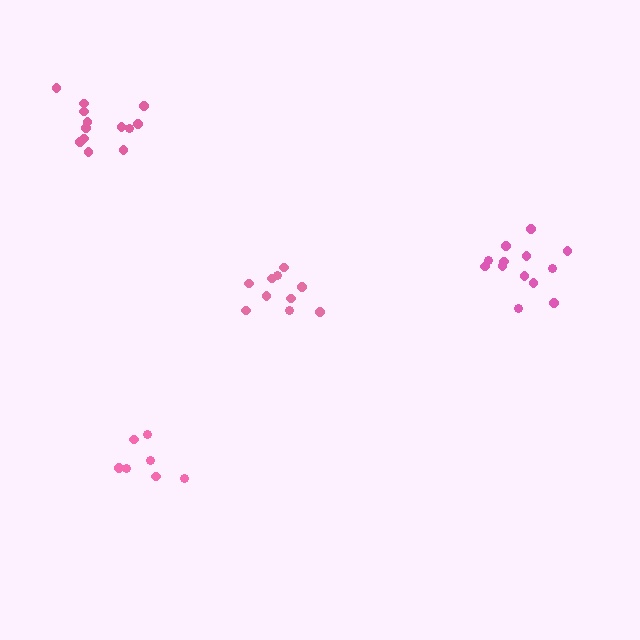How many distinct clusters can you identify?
There are 4 distinct clusters.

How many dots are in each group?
Group 1: 10 dots, Group 2: 13 dots, Group 3: 13 dots, Group 4: 7 dots (43 total).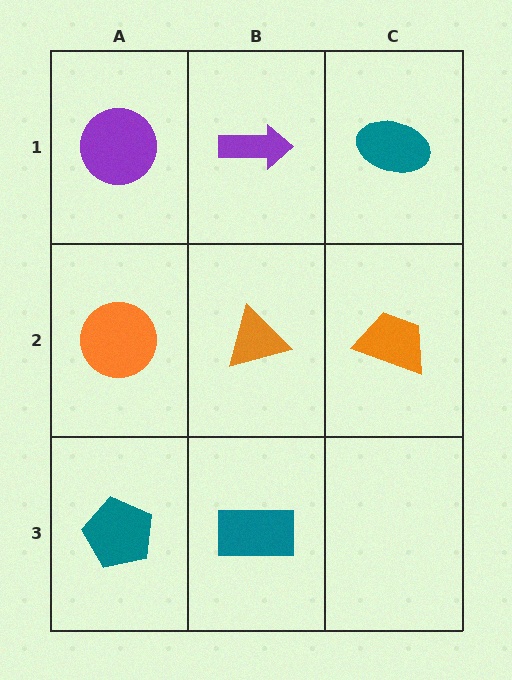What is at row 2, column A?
An orange circle.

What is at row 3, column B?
A teal rectangle.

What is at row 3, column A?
A teal pentagon.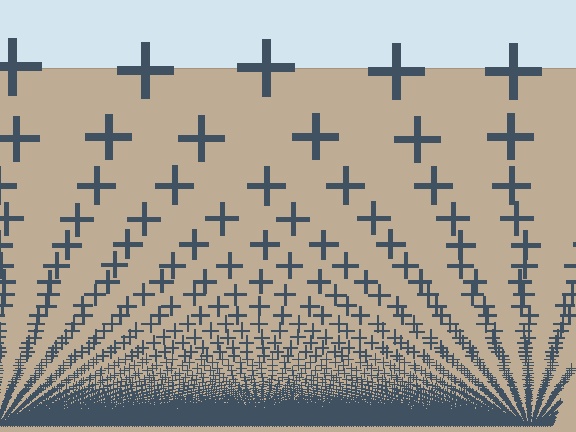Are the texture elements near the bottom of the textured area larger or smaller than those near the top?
Smaller. The gradient is inverted — elements near the bottom are smaller and denser.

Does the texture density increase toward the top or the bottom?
Density increases toward the bottom.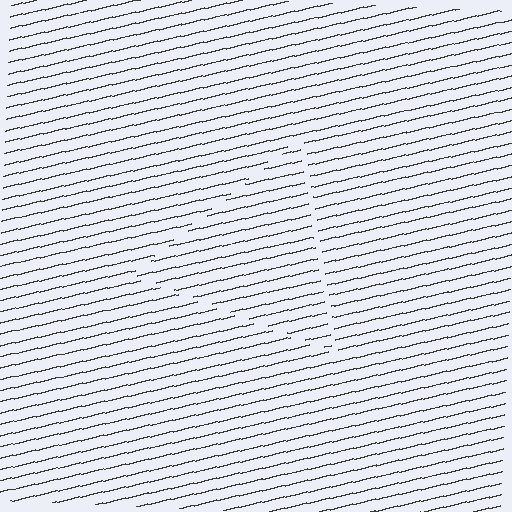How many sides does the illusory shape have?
3 sides — the line-ends trace a triangle.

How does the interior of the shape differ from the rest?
The interior of the shape contains the same grating, shifted by half a period — the contour is defined by the phase discontinuity where line-ends from the inner and outer gratings abut.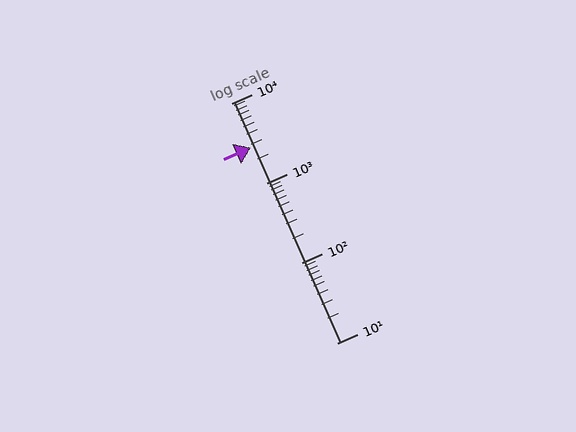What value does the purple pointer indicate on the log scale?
The pointer indicates approximately 2800.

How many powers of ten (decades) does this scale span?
The scale spans 3 decades, from 10 to 10000.